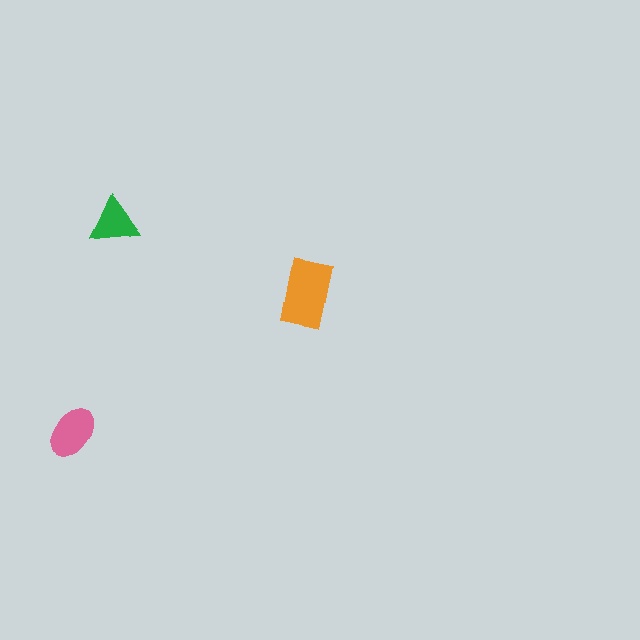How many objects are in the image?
There are 3 objects in the image.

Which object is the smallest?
The green triangle.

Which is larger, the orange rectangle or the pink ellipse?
The orange rectangle.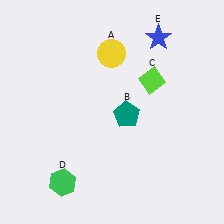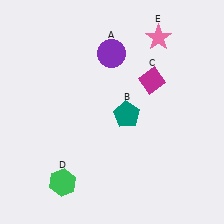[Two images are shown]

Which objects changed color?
A changed from yellow to purple. C changed from lime to magenta. E changed from blue to pink.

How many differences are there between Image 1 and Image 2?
There are 3 differences between the two images.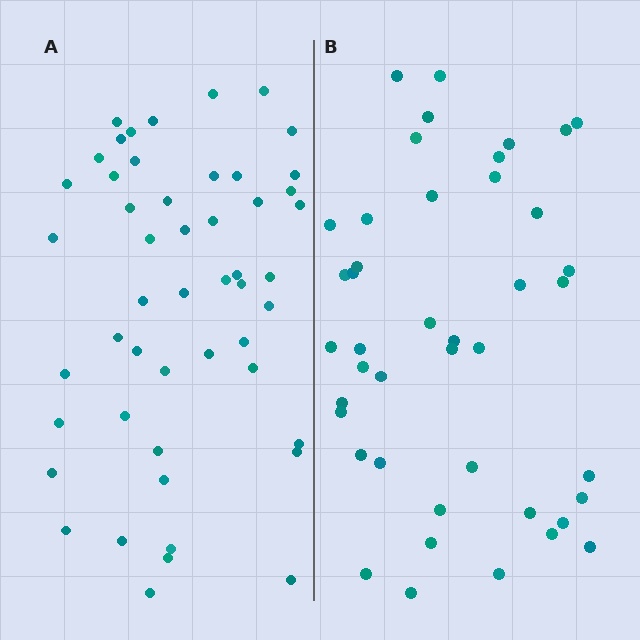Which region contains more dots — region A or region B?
Region A (the left region) has more dots.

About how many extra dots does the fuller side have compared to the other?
Region A has roughly 8 or so more dots than region B.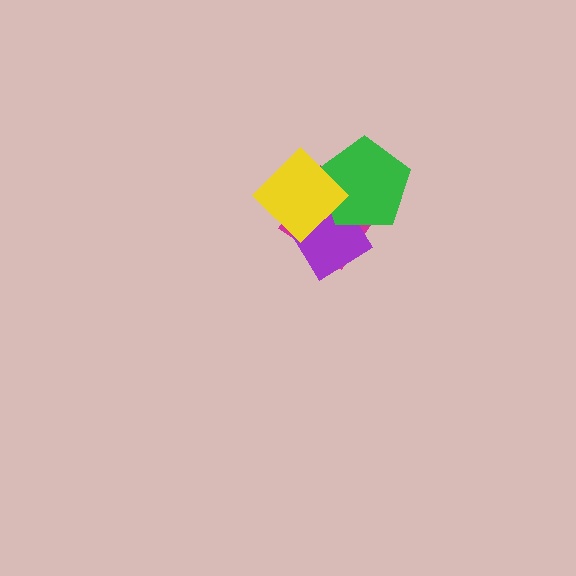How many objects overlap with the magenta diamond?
3 objects overlap with the magenta diamond.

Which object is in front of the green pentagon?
The yellow diamond is in front of the green pentagon.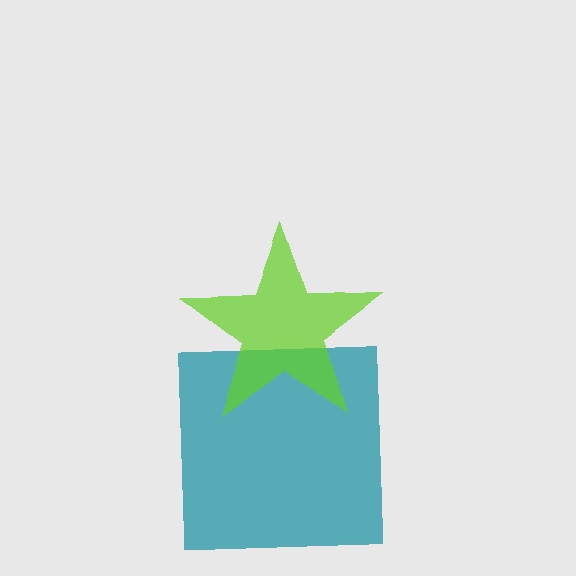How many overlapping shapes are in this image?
There are 2 overlapping shapes in the image.